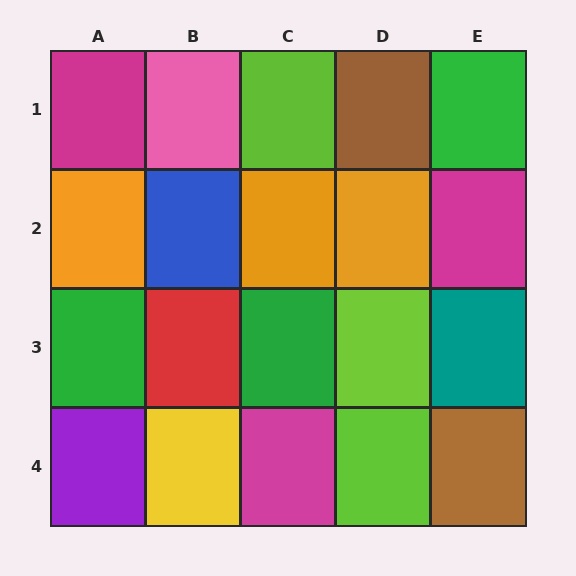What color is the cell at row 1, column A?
Magenta.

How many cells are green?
3 cells are green.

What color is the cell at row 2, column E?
Magenta.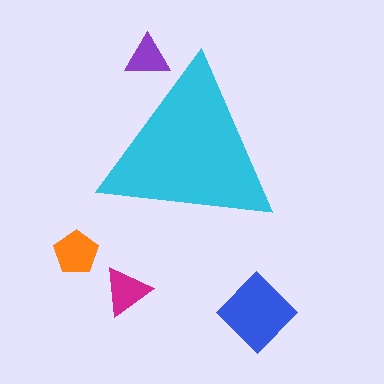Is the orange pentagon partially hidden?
No, the orange pentagon is fully visible.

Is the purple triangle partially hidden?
Yes, the purple triangle is partially hidden behind the cyan triangle.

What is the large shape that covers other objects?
A cyan triangle.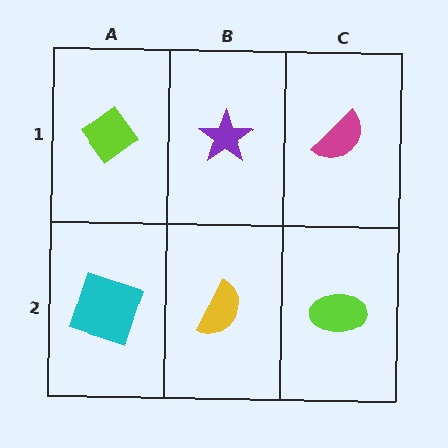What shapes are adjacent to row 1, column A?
A cyan square (row 2, column A), a purple star (row 1, column B).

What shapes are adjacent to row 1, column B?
A yellow semicircle (row 2, column B), a lime diamond (row 1, column A), a magenta semicircle (row 1, column C).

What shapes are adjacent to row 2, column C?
A magenta semicircle (row 1, column C), a yellow semicircle (row 2, column B).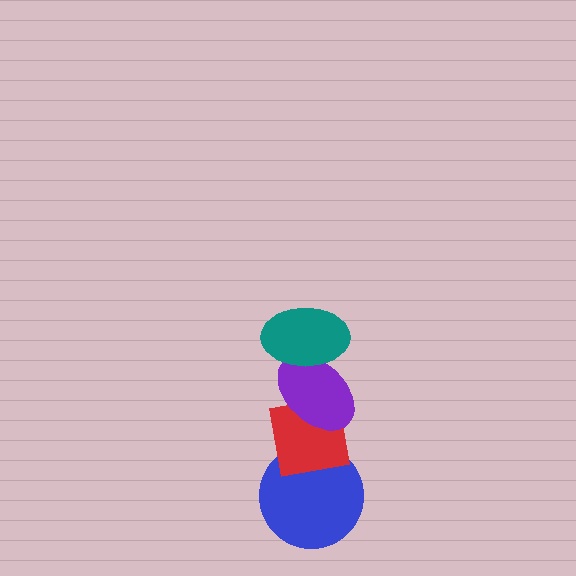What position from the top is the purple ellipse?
The purple ellipse is 2nd from the top.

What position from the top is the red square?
The red square is 3rd from the top.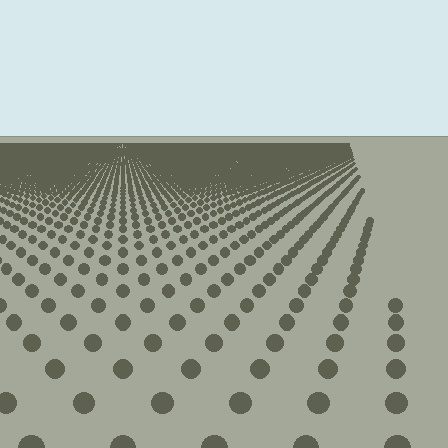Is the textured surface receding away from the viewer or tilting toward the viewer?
The surface is receding away from the viewer. Texture elements get smaller and denser toward the top.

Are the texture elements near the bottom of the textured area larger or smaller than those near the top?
Larger. Near the bottom, elements are closer to the viewer and appear at a bigger on-screen size.